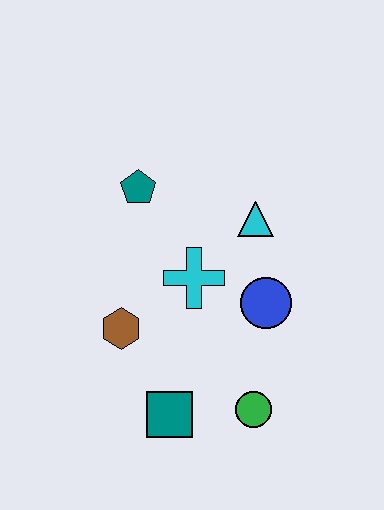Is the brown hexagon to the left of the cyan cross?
Yes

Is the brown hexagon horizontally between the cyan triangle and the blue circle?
No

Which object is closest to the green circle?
The teal square is closest to the green circle.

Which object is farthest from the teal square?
The teal pentagon is farthest from the teal square.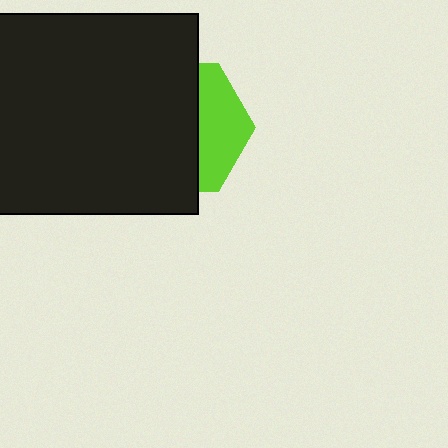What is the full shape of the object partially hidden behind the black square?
The partially hidden object is a lime hexagon.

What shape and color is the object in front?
The object in front is a black square.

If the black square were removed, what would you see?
You would see the complete lime hexagon.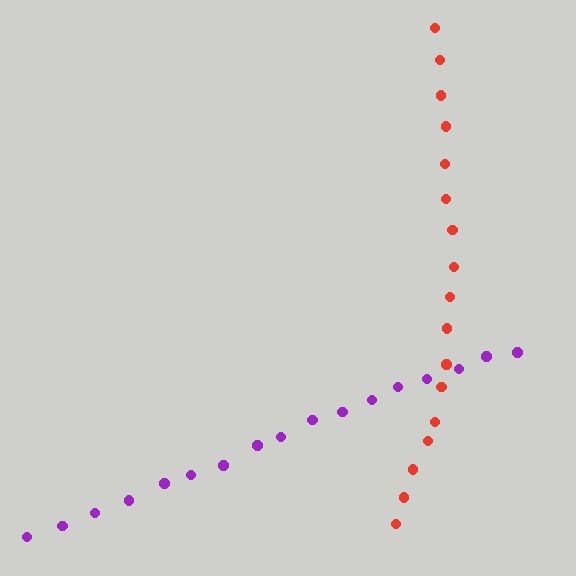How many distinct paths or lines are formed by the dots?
There are 2 distinct paths.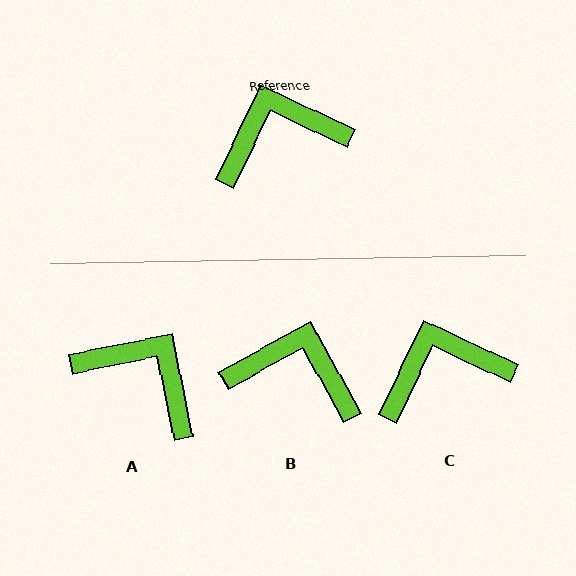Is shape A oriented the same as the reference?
No, it is off by about 53 degrees.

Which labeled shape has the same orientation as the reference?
C.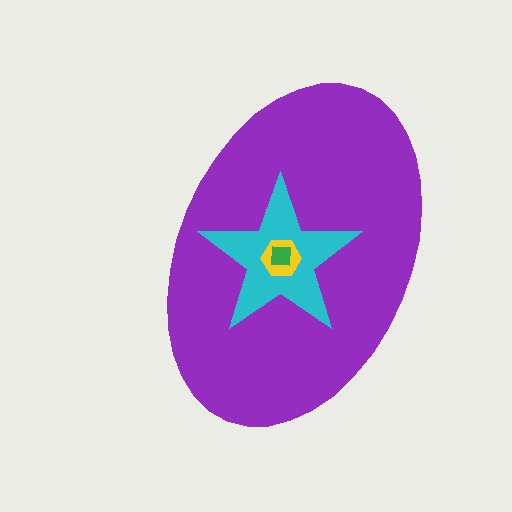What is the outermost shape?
The purple ellipse.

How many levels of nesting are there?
4.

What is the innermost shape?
The green square.